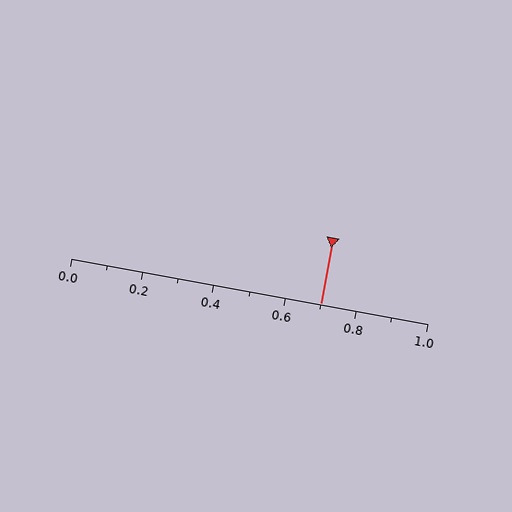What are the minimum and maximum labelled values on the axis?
The axis runs from 0.0 to 1.0.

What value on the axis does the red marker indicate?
The marker indicates approximately 0.7.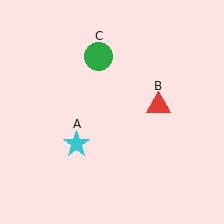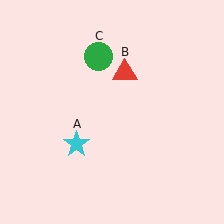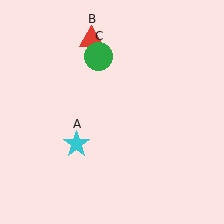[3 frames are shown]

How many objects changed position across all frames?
1 object changed position: red triangle (object B).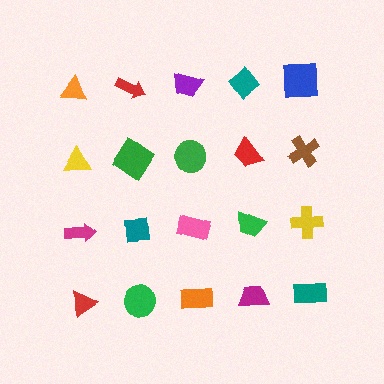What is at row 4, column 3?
An orange rectangle.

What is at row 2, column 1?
A yellow triangle.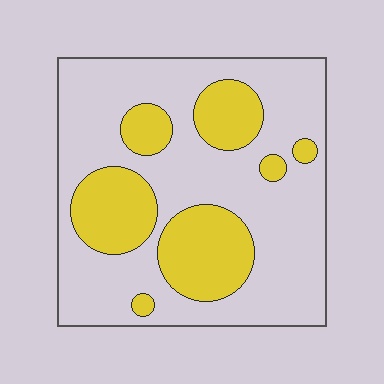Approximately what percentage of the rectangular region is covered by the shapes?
Approximately 30%.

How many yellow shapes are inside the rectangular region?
7.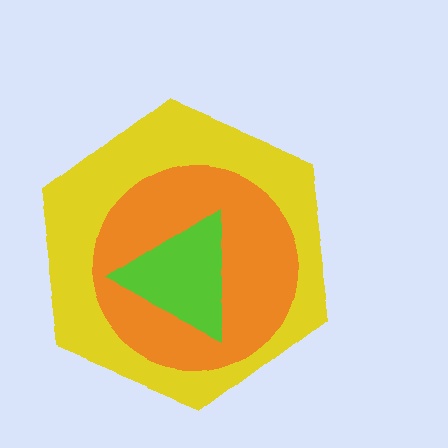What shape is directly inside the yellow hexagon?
The orange circle.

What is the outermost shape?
The yellow hexagon.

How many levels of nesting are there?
3.